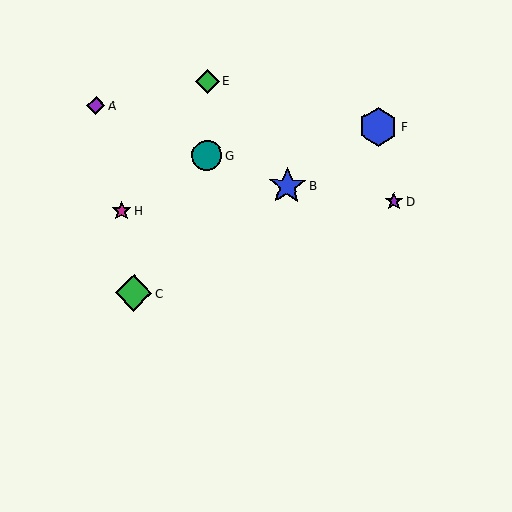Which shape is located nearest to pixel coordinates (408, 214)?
The purple star (labeled D) at (394, 202) is nearest to that location.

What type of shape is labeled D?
Shape D is a purple star.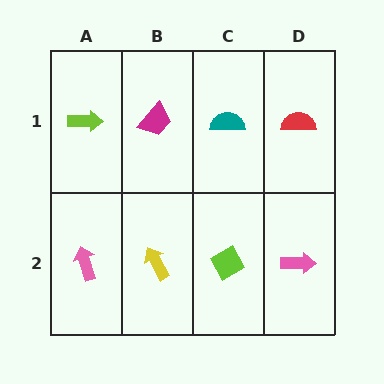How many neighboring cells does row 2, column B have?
3.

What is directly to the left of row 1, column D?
A teal semicircle.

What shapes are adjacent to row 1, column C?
A lime diamond (row 2, column C), a magenta trapezoid (row 1, column B), a red semicircle (row 1, column D).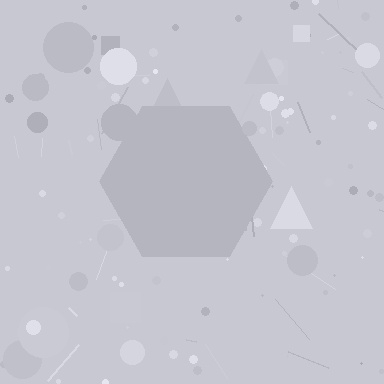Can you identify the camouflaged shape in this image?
The camouflaged shape is a hexagon.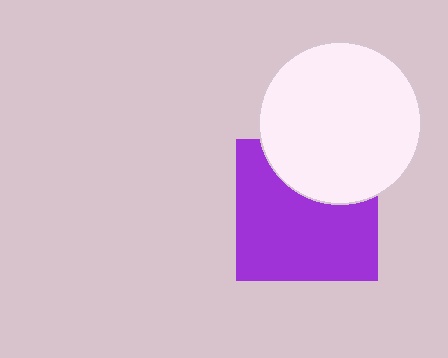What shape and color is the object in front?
The object in front is a white circle.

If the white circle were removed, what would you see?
You would see the complete purple square.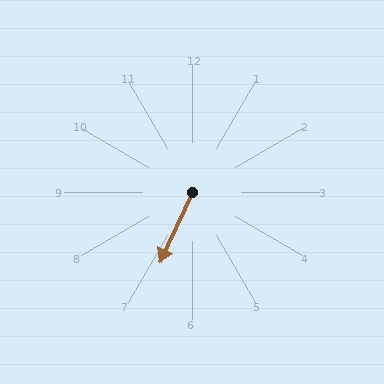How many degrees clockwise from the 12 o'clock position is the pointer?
Approximately 205 degrees.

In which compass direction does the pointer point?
Southwest.